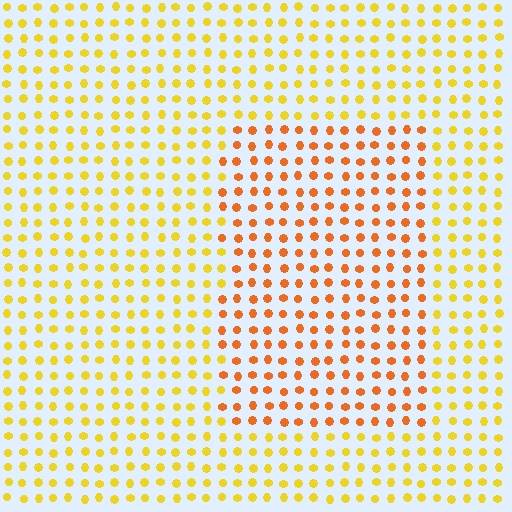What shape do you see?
I see a rectangle.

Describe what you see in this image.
The image is filled with small yellow elements in a uniform arrangement. A rectangle-shaped region is visible where the elements are tinted to a slightly different hue, forming a subtle color boundary.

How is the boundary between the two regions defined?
The boundary is defined purely by a slight shift in hue (about 31 degrees). Spacing, size, and orientation are identical on both sides.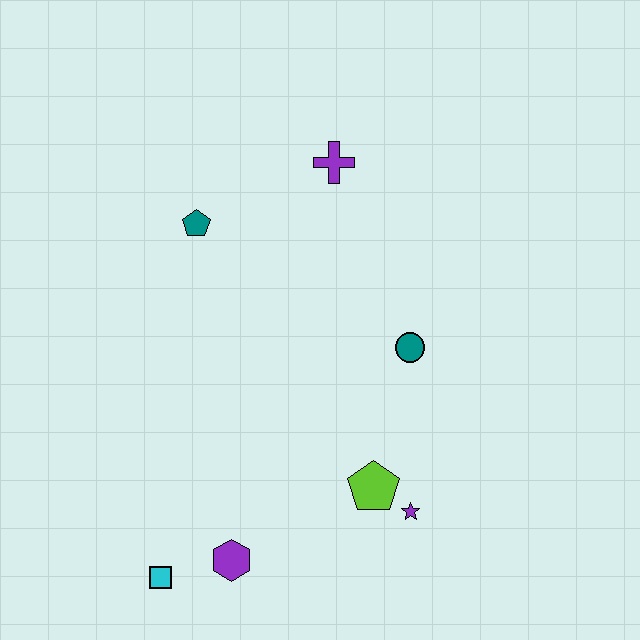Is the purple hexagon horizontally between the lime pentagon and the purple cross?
No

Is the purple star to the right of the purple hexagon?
Yes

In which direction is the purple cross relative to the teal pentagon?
The purple cross is to the right of the teal pentagon.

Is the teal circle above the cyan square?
Yes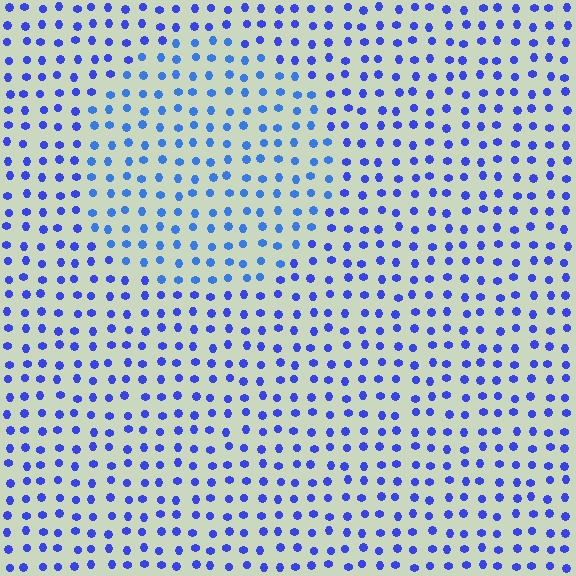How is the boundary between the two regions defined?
The boundary is defined purely by a slight shift in hue (about 20 degrees). Spacing, size, and orientation are identical on both sides.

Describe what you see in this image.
The image is filled with small blue elements in a uniform arrangement. A circle-shaped region is visible where the elements are tinted to a slightly different hue, forming a subtle color boundary.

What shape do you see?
I see a circle.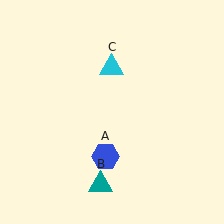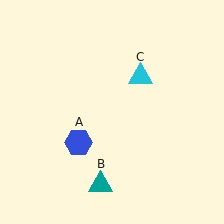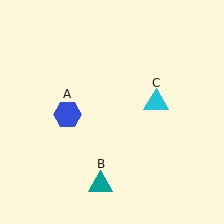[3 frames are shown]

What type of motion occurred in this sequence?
The blue hexagon (object A), cyan triangle (object C) rotated clockwise around the center of the scene.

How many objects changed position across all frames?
2 objects changed position: blue hexagon (object A), cyan triangle (object C).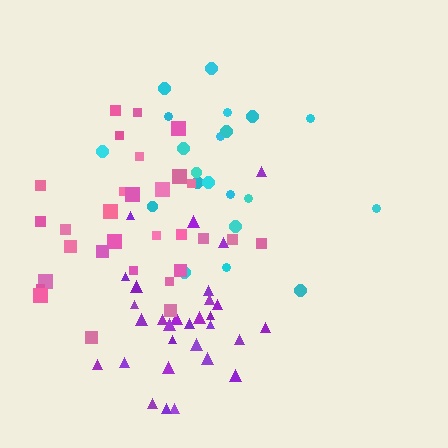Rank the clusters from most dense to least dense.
purple, pink, cyan.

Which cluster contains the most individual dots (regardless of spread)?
Purple (31).